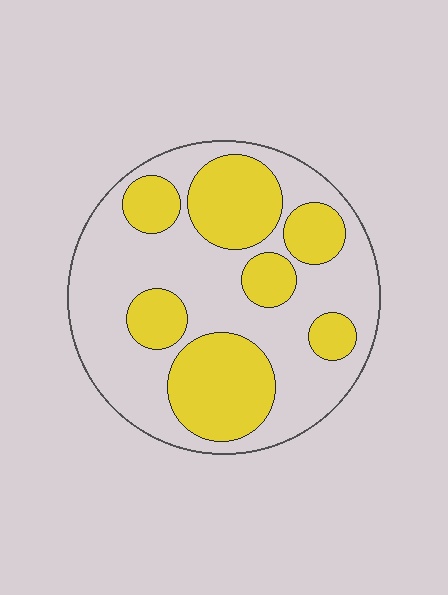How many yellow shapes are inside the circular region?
7.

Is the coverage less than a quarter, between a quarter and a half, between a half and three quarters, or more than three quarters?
Between a quarter and a half.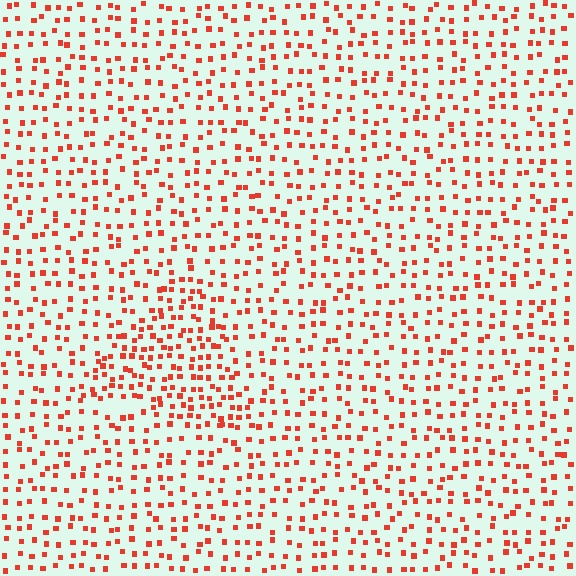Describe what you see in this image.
The image contains small red elements arranged at two different densities. A triangle-shaped region is visible where the elements are more densely packed than the surrounding area.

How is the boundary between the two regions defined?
The boundary is defined by a change in element density (approximately 1.7x ratio). All elements are the same color, size, and shape.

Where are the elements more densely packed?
The elements are more densely packed inside the triangle boundary.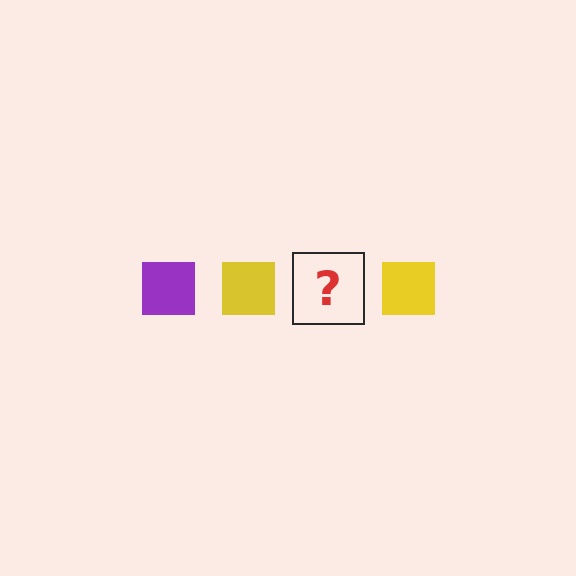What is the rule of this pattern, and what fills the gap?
The rule is that the pattern cycles through purple, yellow squares. The gap should be filled with a purple square.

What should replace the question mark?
The question mark should be replaced with a purple square.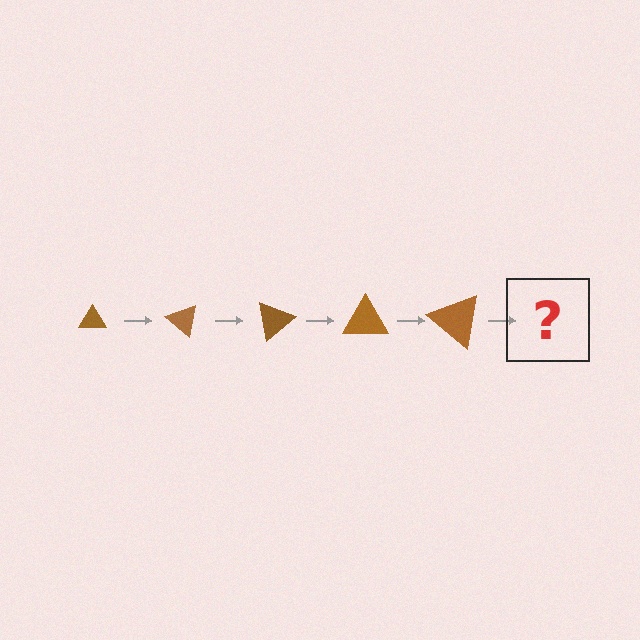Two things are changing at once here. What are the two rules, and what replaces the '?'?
The two rules are that the triangle grows larger each step and it rotates 40 degrees each step. The '?' should be a triangle, larger than the previous one and rotated 200 degrees from the start.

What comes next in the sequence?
The next element should be a triangle, larger than the previous one and rotated 200 degrees from the start.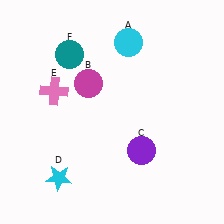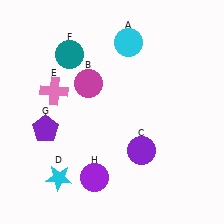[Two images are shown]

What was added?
A purple pentagon (G), a purple circle (H) were added in Image 2.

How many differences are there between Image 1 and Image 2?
There are 2 differences between the two images.